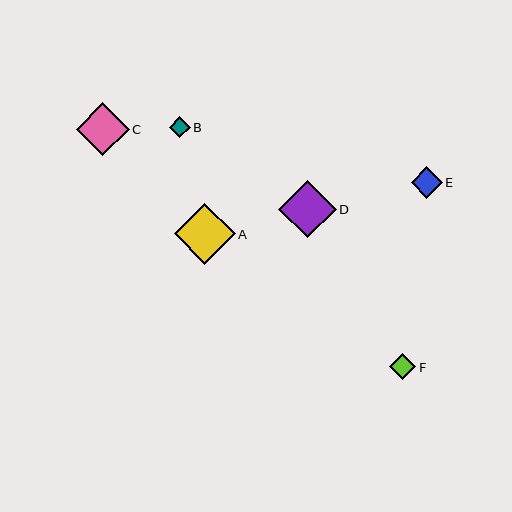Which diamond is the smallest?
Diamond B is the smallest with a size of approximately 21 pixels.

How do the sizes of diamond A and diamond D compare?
Diamond A and diamond D are approximately the same size.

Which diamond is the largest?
Diamond A is the largest with a size of approximately 61 pixels.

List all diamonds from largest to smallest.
From largest to smallest: A, D, C, E, F, B.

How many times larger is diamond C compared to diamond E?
Diamond C is approximately 1.7 times the size of diamond E.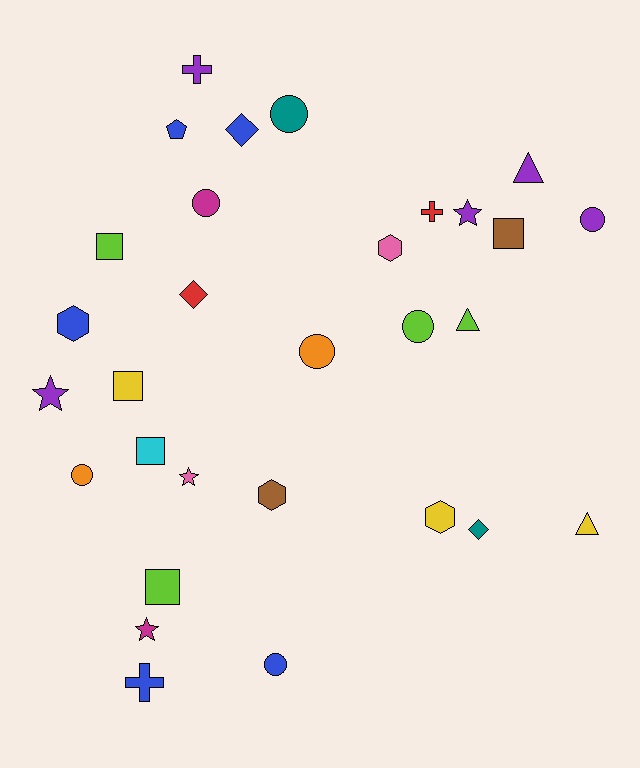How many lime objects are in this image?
There are 4 lime objects.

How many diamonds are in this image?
There are 3 diamonds.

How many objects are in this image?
There are 30 objects.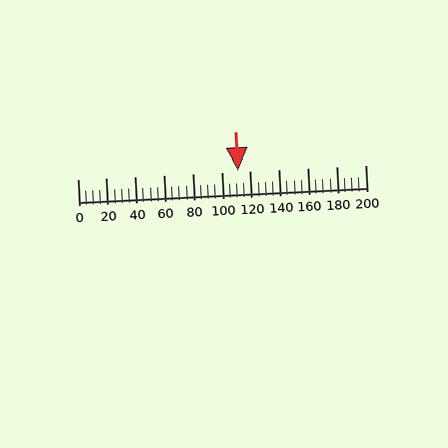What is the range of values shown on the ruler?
The ruler shows values from 0 to 200.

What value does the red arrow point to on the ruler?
The red arrow points to approximately 111.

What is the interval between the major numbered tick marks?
The major tick marks are spaced 20 units apart.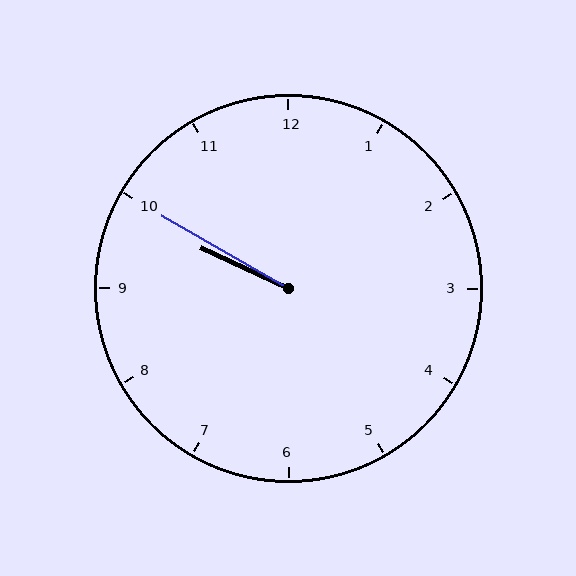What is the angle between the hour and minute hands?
Approximately 5 degrees.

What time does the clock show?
9:50.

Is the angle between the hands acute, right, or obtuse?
It is acute.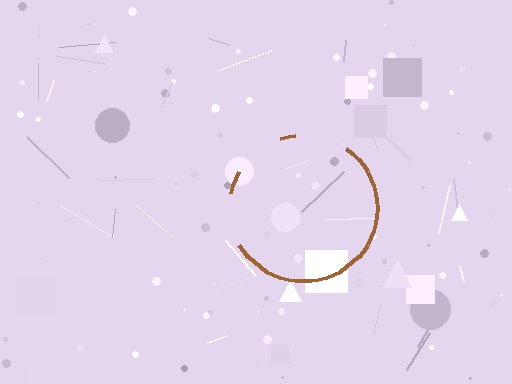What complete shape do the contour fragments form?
The contour fragments form a circle.